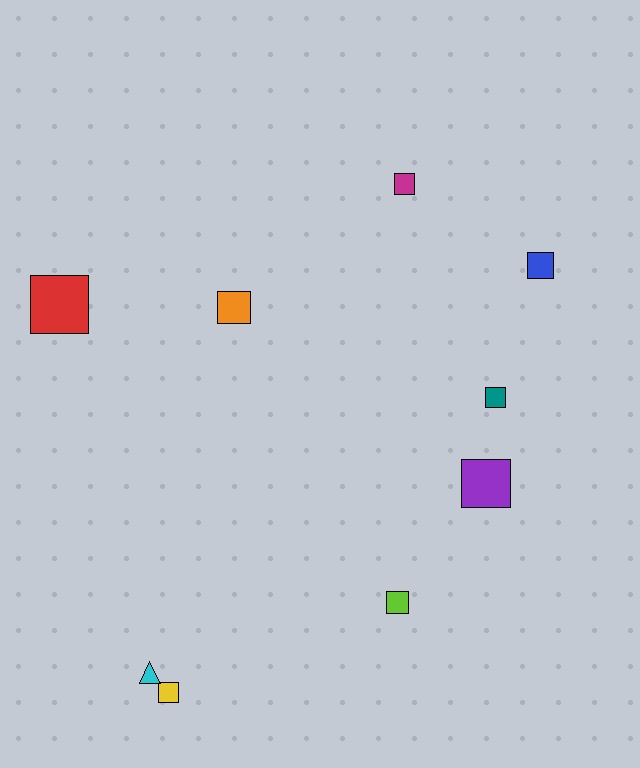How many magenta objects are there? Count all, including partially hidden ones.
There is 1 magenta object.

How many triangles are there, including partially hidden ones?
There is 1 triangle.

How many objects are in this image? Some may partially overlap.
There are 9 objects.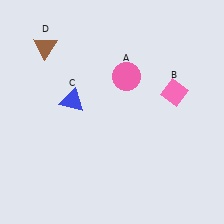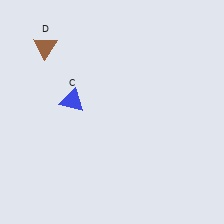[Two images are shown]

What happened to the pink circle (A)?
The pink circle (A) was removed in Image 2. It was in the top-right area of Image 1.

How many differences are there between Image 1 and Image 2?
There are 2 differences between the two images.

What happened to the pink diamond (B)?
The pink diamond (B) was removed in Image 2. It was in the top-right area of Image 1.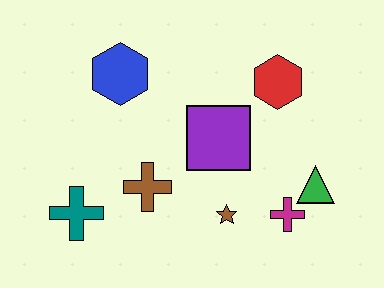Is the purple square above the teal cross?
Yes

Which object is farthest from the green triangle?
The teal cross is farthest from the green triangle.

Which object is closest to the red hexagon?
The purple square is closest to the red hexagon.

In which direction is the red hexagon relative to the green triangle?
The red hexagon is above the green triangle.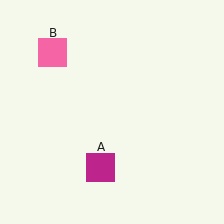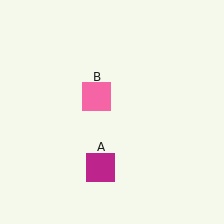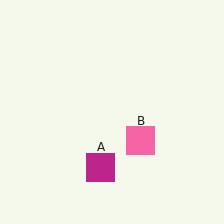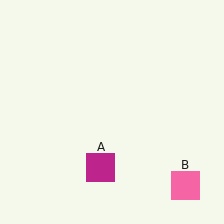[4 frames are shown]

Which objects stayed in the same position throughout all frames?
Magenta square (object A) remained stationary.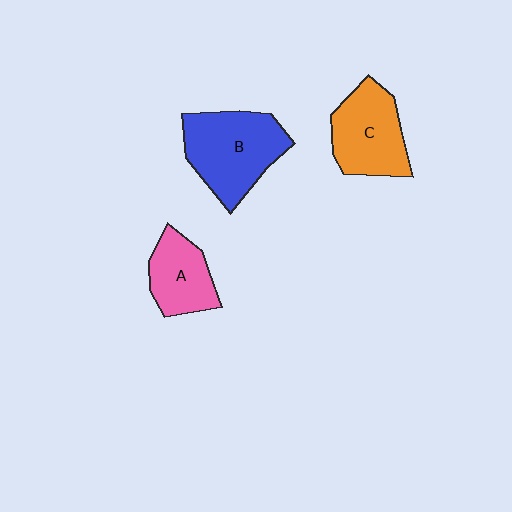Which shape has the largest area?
Shape B (blue).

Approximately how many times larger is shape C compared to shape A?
Approximately 1.3 times.